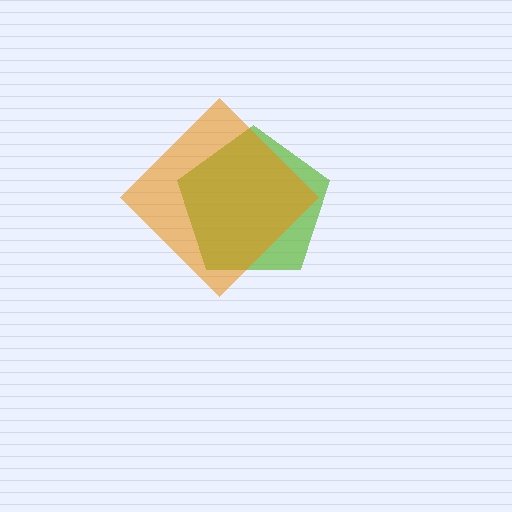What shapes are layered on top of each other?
The layered shapes are: a lime pentagon, an orange diamond.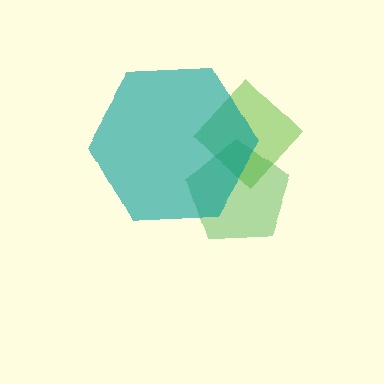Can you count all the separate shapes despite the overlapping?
Yes, there are 3 separate shapes.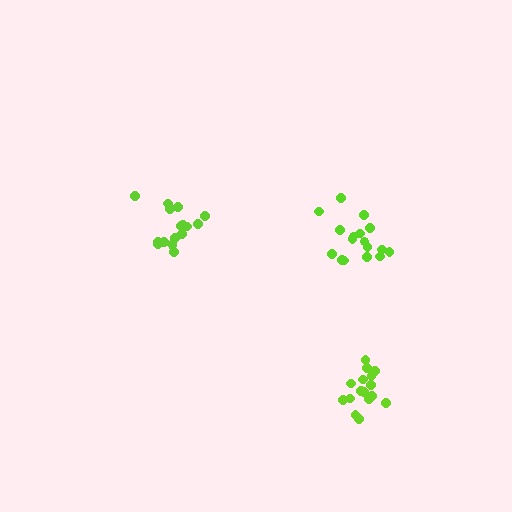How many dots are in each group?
Group 1: 17 dots, Group 2: 17 dots, Group 3: 16 dots (50 total).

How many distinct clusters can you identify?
There are 3 distinct clusters.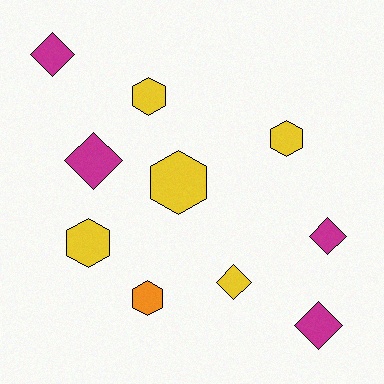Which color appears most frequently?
Yellow, with 5 objects.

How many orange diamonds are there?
There are no orange diamonds.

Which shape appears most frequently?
Diamond, with 5 objects.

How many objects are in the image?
There are 10 objects.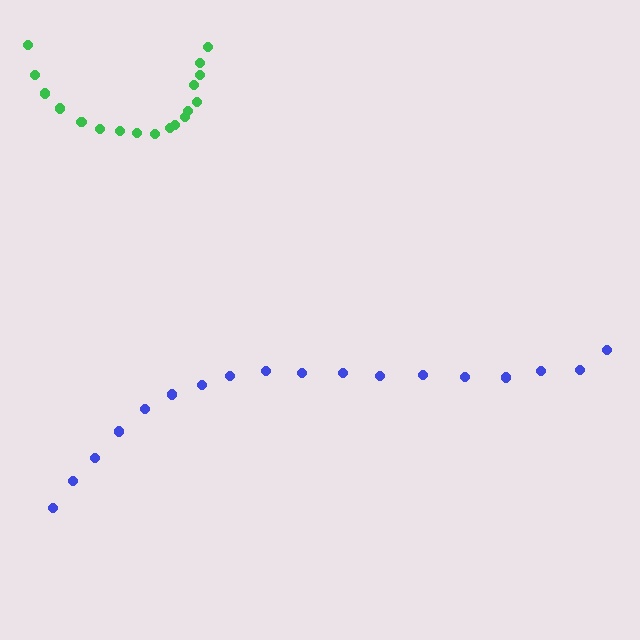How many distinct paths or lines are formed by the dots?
There are 2 distinct paths.